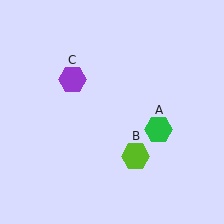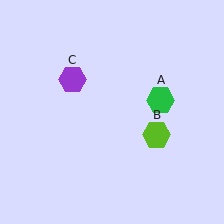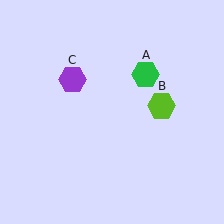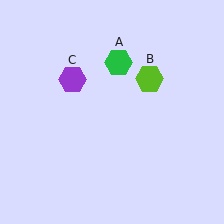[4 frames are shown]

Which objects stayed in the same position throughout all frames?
Purple hexagon (object C) remained stationary.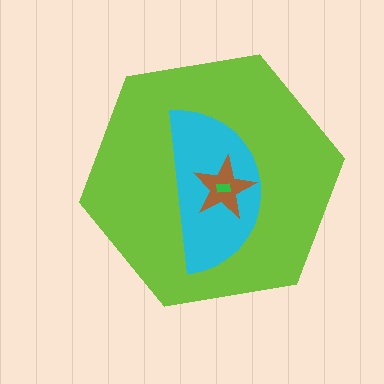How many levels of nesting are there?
4.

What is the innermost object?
The green rectangle.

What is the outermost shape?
The lime hexagon.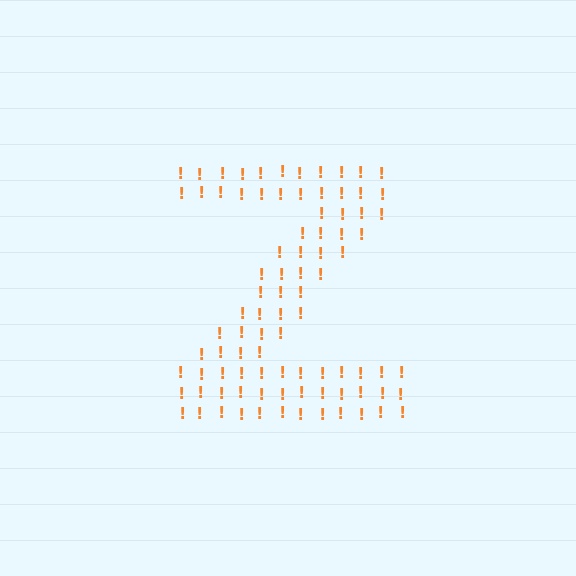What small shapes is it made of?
It is made of small exclamation marks.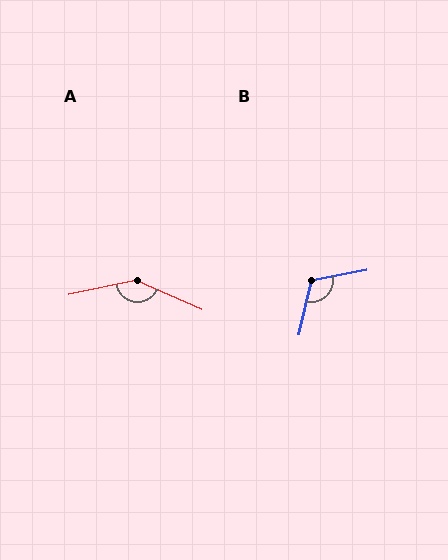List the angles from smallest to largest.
B (114°), A (144°).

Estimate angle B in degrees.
Approximately 114 degrees.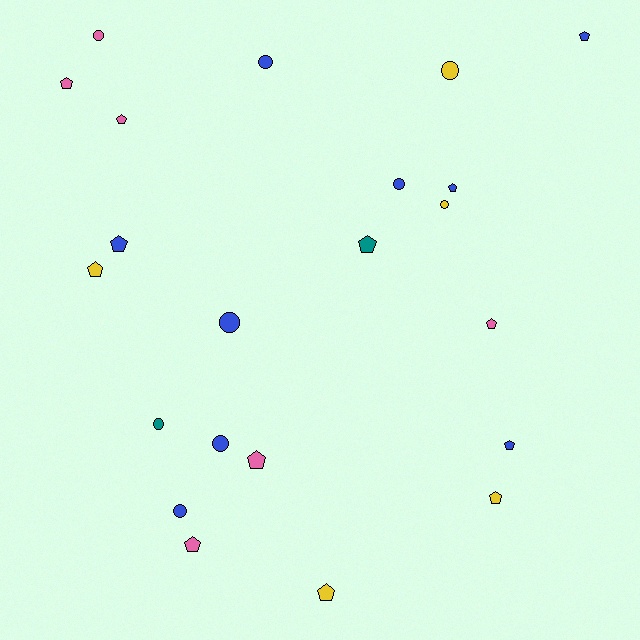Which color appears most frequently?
Blue, with 9 objects.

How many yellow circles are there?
There are 2 yellow circles.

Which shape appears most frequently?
Pentagon, with 13 objects.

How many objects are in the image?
There are 22 objects.